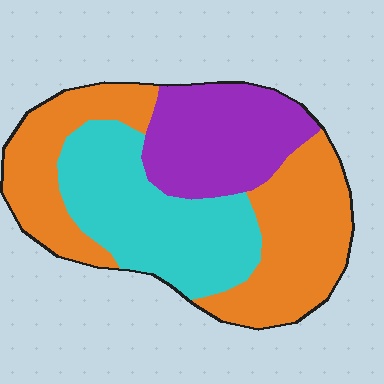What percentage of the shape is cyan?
Cyan covers roughly 30% of the shape.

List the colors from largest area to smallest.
From largest to smallest: orange, cyan, purple.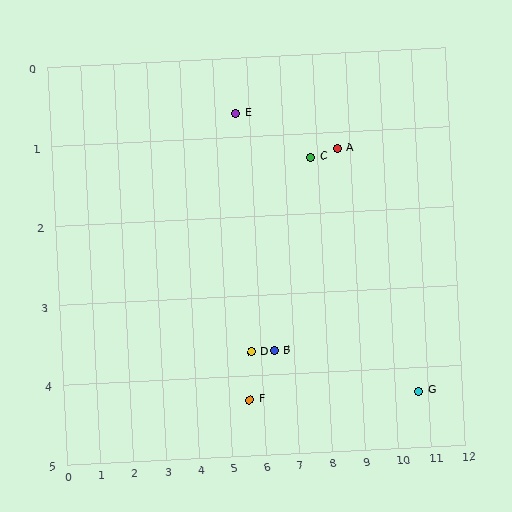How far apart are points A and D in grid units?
Points A and D are about 3.8 grid units apart.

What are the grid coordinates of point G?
Point G is at approximately (10.7, 4.3).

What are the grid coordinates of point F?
Point F is at approximately (5.6, 4.3).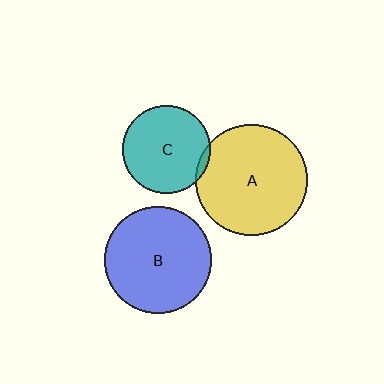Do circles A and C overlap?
Yes.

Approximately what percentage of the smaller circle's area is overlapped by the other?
Approximately 5%.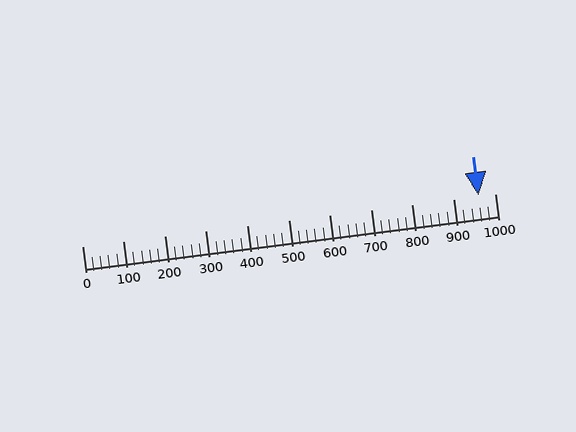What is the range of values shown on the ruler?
The ruler shows values from 0 to 1000.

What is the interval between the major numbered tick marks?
The major tick marks are spaced 100 units apart.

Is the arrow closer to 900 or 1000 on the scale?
The arrow is closer to 1000.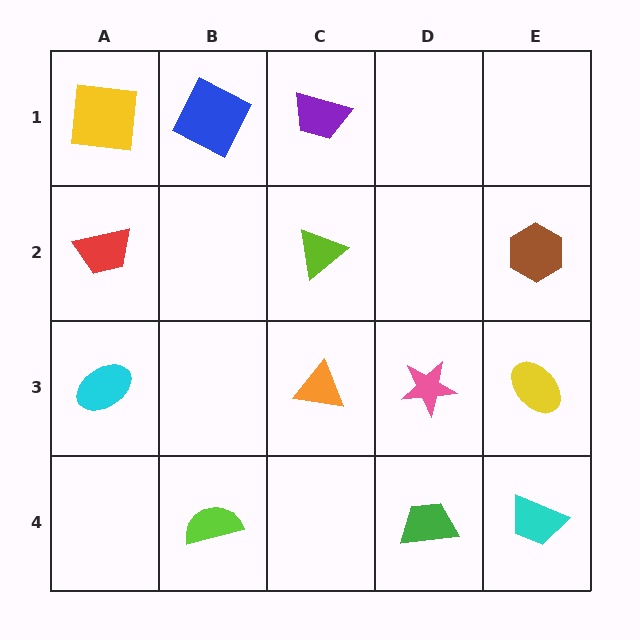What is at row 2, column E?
A brown hexagon.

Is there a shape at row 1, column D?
No, that cell is empty.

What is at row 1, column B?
A blue square.